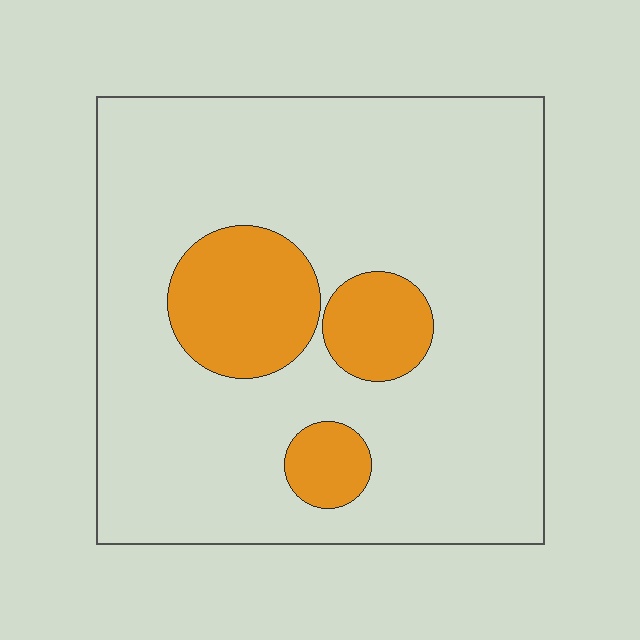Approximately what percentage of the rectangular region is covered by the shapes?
Approximately 15%.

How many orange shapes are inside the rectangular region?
3.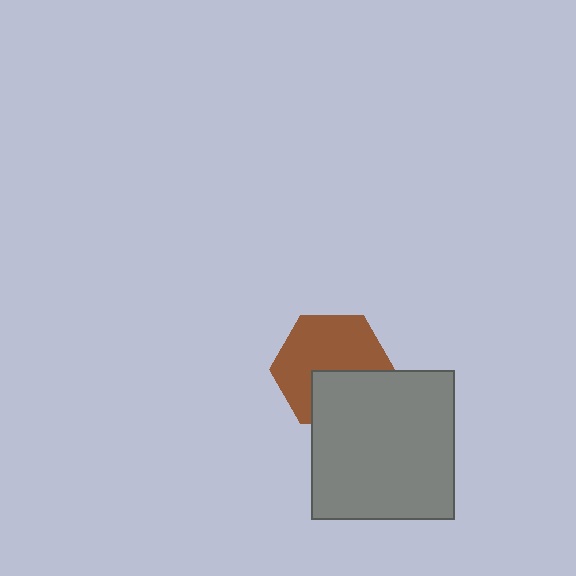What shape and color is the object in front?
The object in front is a gray rectangle.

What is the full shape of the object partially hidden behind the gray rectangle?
The partially hidden object is a brown hexagon.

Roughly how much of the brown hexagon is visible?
About half of it is visible (roughly 64%).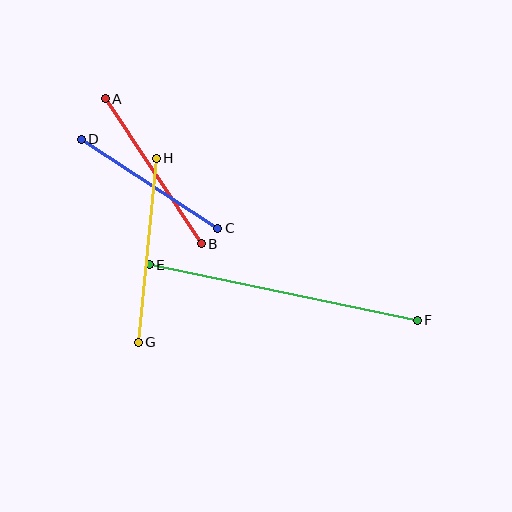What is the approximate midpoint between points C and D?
The midpoint is at approximately (149, 184) pixels.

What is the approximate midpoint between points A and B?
The midpoint is at approximately (153, 171) pixels.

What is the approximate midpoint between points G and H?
The midpoint is at approximately (147, 250) pixels.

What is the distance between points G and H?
The distance is approximately 185 pixels.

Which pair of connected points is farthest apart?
Points E and F are farthest apart.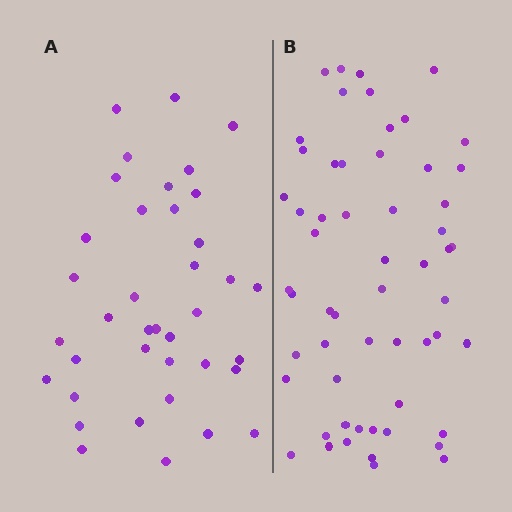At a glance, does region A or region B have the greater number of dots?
Region B (the right region) has more dots.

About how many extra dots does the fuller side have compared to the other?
Region B has approximately 20 more dots than region A.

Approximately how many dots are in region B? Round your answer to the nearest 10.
About 60 dots. (The exact count is 57, which rounds to 60.)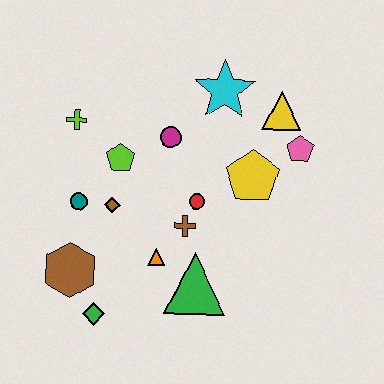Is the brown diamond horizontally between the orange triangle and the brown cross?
No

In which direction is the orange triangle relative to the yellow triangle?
The orange triangle is below the yellow triangle.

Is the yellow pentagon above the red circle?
Yes